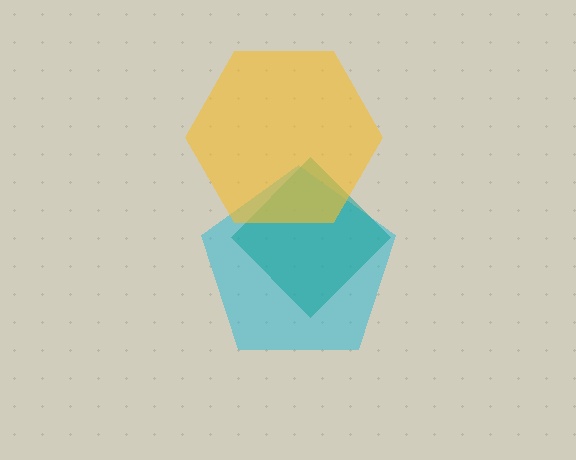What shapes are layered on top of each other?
The layered shapes are: a cyan pentagon, a teal diamond, a yellow hexagon.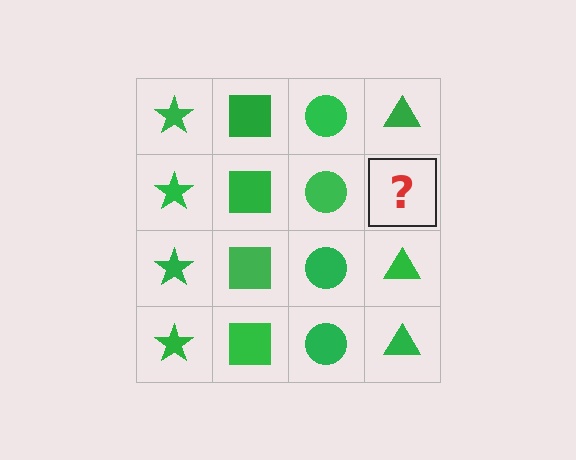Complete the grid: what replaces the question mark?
The question mark should be replaced with a green triangle.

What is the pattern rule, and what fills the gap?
The rule is that each column has a consistent shape. The gap should be filled with a green triangle.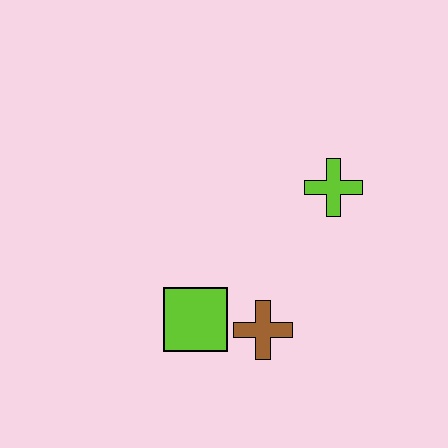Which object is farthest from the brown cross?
The lime cross is farthest from the brown cross.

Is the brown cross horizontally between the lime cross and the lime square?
Yes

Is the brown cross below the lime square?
Yes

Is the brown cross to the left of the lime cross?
Yes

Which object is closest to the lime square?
The brown cross is closest to the lime square.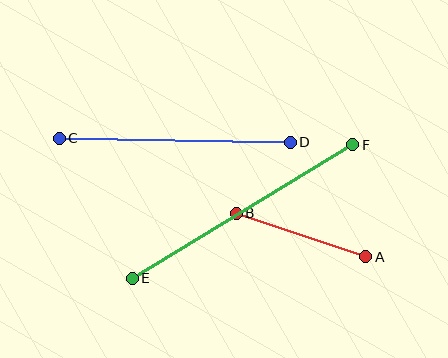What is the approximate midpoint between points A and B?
The midpoint is at approximately (301, 235) pixels.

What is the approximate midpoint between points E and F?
The midpoint is at approximately (242, 212) pixels.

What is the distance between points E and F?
The distance is approximately 258 pixels.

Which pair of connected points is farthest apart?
Points E and F are farthest apart.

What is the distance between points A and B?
The distance is approximately 137 pixels.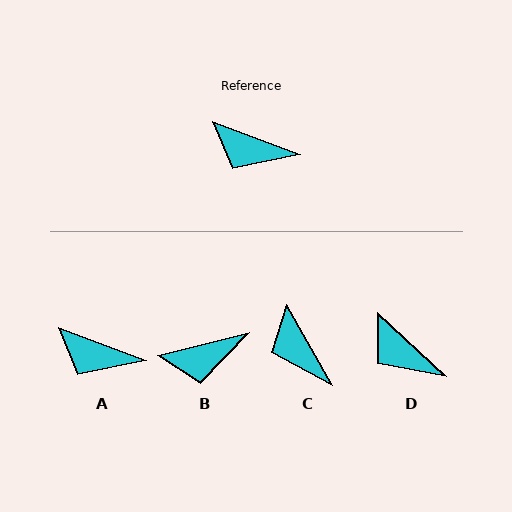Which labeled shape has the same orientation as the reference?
A.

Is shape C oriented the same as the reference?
No, it is off by about 40 degrees.